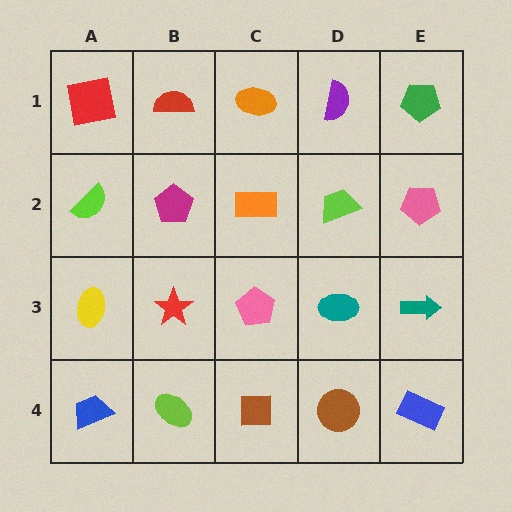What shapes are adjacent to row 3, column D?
A lime trapezoid (row 2, column D), a brown circle (row 4, column D), a pink pentagon (row 3, column C), a teal arrow (row 3, column E).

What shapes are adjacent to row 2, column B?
A red semicircle (row 1, column B), a red star (row 3, column B), a lime semicircle (row 2, column A), an orange rectangle (row 2, column C).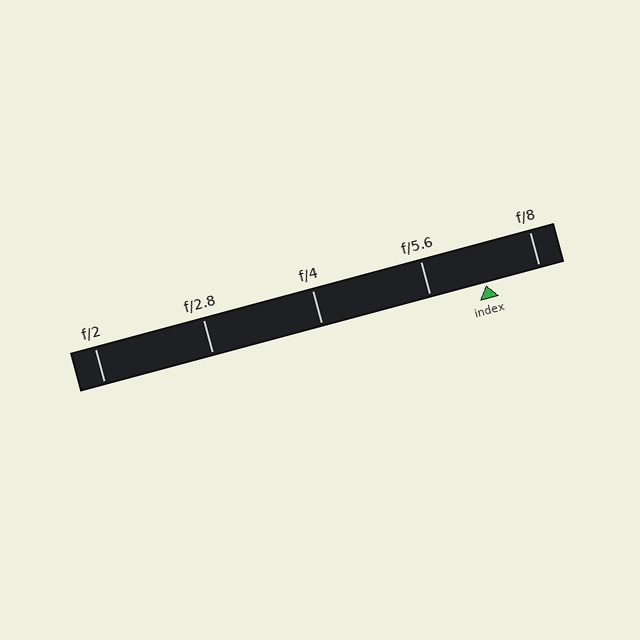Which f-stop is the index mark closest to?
The index mark is closest to f/8.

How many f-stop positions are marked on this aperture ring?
There are 5 f-stop positions marked.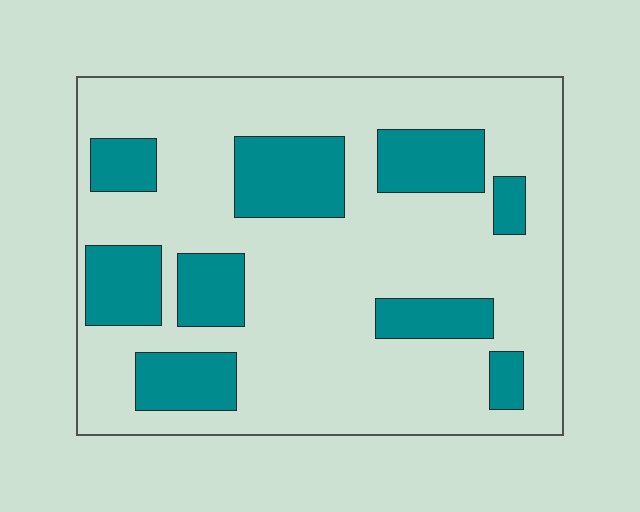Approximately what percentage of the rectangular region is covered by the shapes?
Approximately 25%.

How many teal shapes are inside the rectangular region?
9.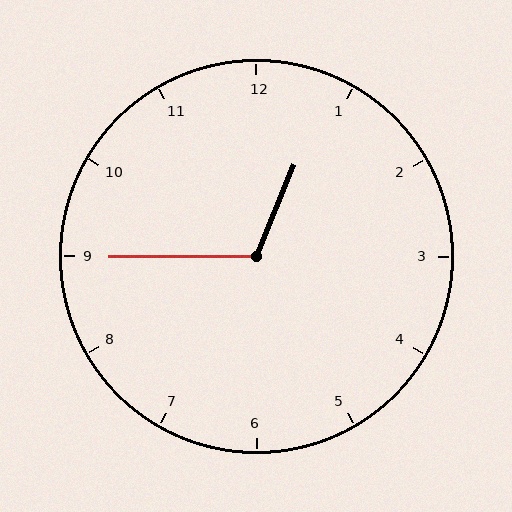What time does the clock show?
12:45.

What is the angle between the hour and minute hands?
Approximately 112 degrees.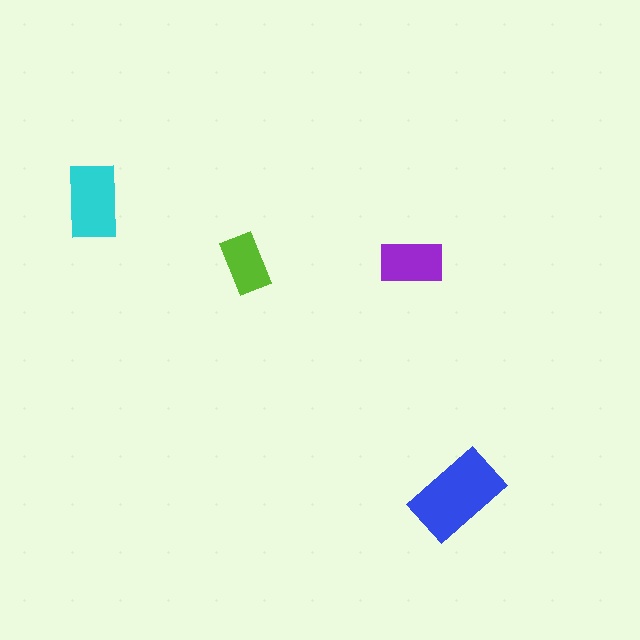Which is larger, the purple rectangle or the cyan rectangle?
The cyan one.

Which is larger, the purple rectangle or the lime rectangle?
The purple one.